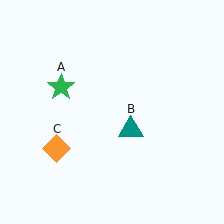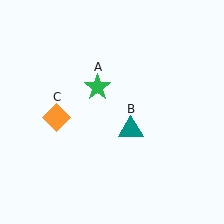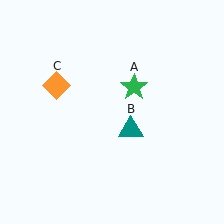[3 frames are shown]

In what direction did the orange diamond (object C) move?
The orange diamond (object C) moved up.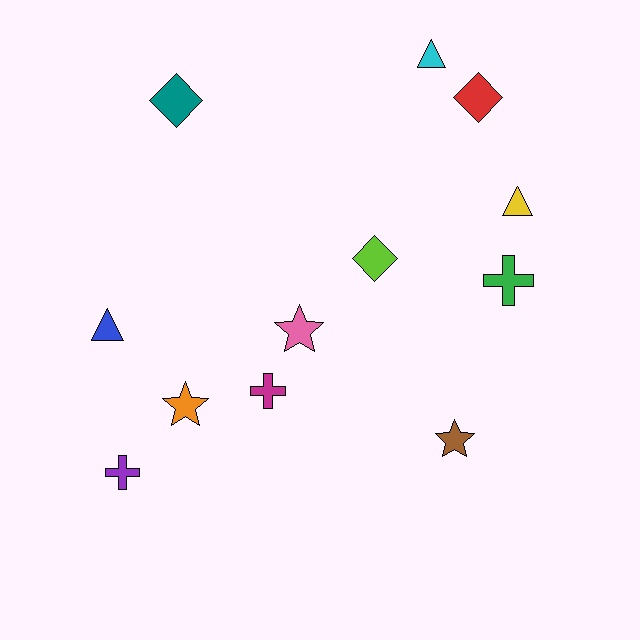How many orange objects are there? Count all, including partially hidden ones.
There is 1 orange object.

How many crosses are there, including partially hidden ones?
There are 3 crosses.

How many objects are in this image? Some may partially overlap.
There are 12 objects.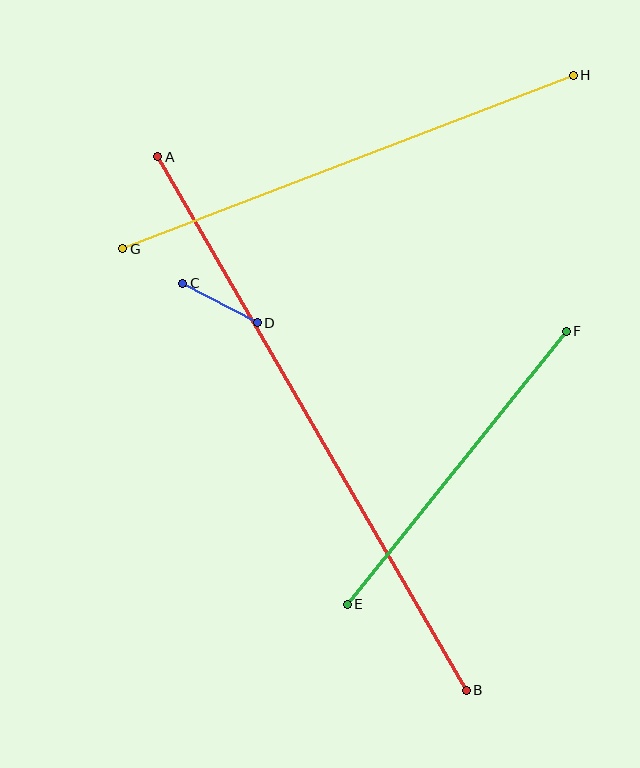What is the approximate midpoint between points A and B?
The midpoint is at approximately (312, 423) pixels.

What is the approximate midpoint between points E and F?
The midpoint is at approximately (457, 468) pixels.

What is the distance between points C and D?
The distance is approximately 84 pixels.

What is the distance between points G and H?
The distance is approximately 483 pixels.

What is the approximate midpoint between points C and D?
The midpoint is at approximately (220, 303) pixels.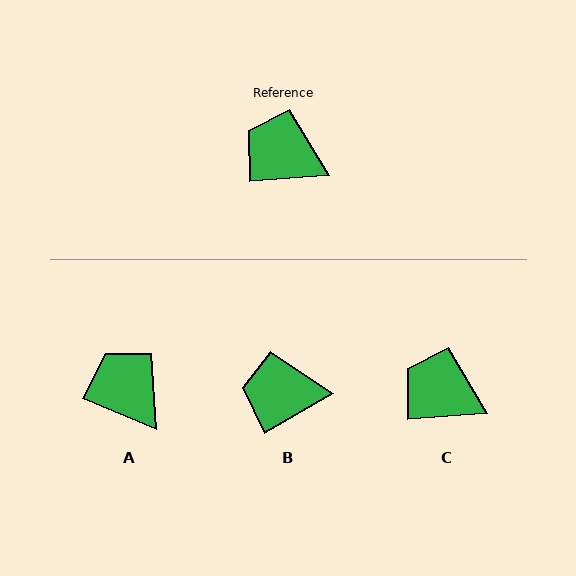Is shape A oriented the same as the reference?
No, it is off by about 27 degrees.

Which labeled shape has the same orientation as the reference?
C.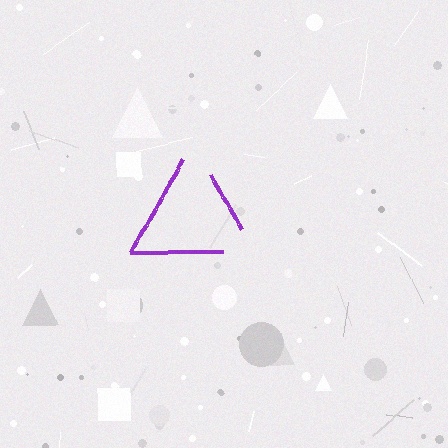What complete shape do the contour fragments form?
The contour fragments form a triangle.